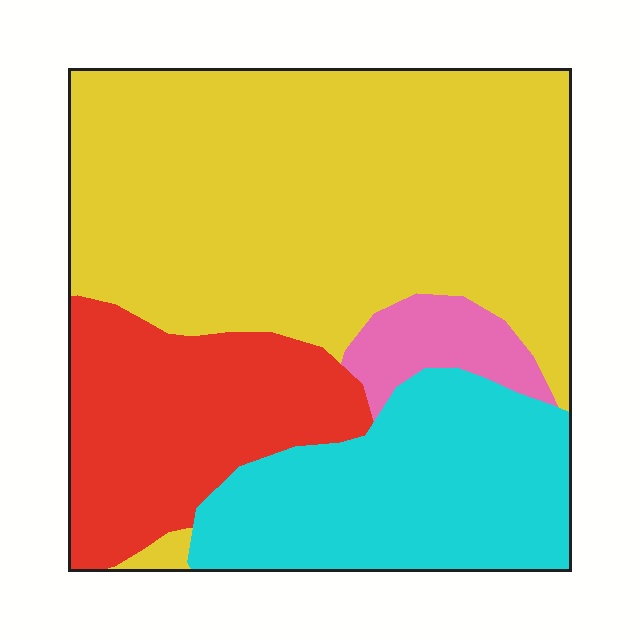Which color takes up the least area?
Pink, at roughly 5%.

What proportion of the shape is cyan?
Cyan takes up about one quarter (1/4) of the shape.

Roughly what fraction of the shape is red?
Red takes up less than a quarter of the shape.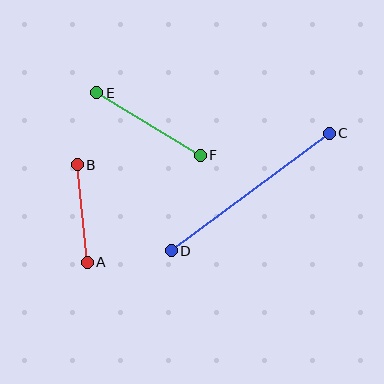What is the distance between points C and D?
The distance is approximately 196 pixels.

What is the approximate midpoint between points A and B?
The midpoint is at approximately (82, 213) pixels.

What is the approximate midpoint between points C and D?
The midpoint is at approximately (250, 192) pixels.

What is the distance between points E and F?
The distance is approximately 121 pixels.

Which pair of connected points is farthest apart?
Points C and D are farthest apart.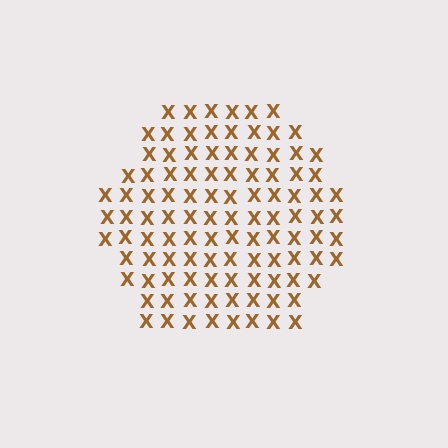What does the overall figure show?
The overall figure shows a hexagon.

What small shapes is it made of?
It is made of small letter X's.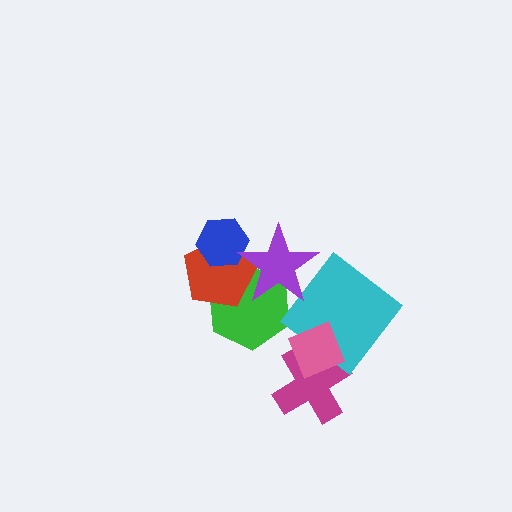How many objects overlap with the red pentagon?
3 objects overlap with the red pentagon.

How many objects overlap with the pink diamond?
2 objects overlap with the pink diamond.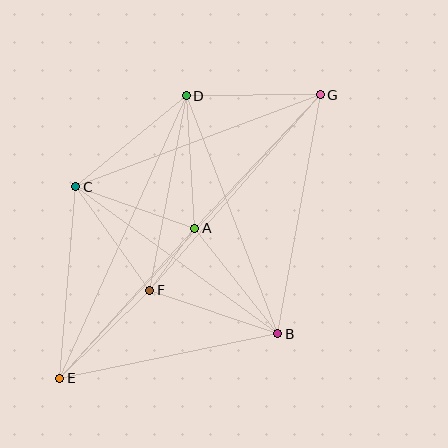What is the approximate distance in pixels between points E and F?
The distance between E and F is approximately 126 pixels.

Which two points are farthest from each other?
Points E and G are farthest from each other.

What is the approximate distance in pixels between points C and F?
The distance between C and F is approximately 127 pixels.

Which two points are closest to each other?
Points A and F are closest to each other.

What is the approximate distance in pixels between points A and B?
The distance between A and B is approximately 134 pixels.